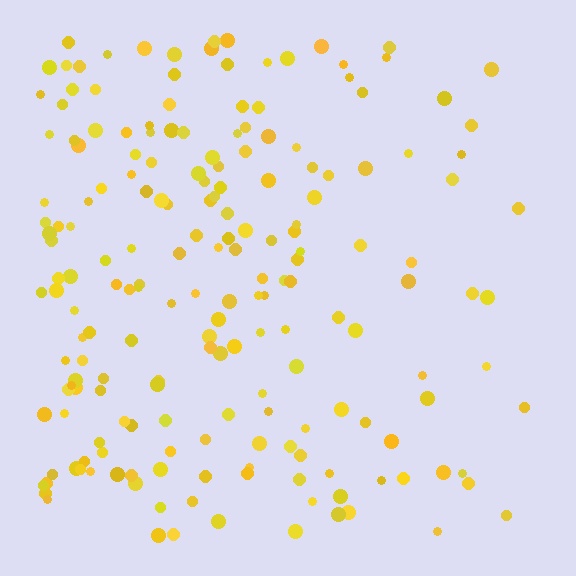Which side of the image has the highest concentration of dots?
The left.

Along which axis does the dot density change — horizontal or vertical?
Horizontal.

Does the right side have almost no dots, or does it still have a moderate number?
Still a moderate number, just noticeably fewer than the left.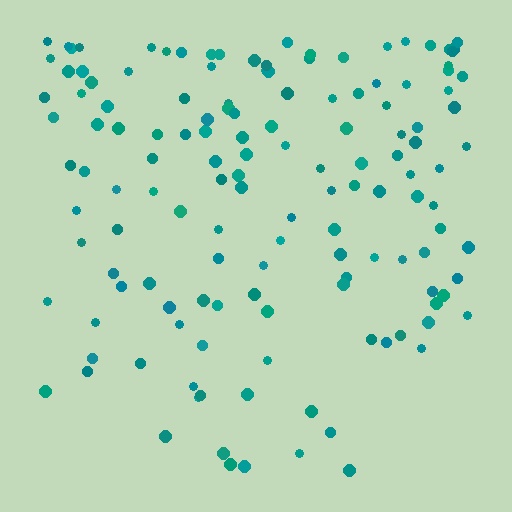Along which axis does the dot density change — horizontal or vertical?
Vertical.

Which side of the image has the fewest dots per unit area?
The bottom.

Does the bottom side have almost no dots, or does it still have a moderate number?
Still a moderate number, just noticeably fewer than the top.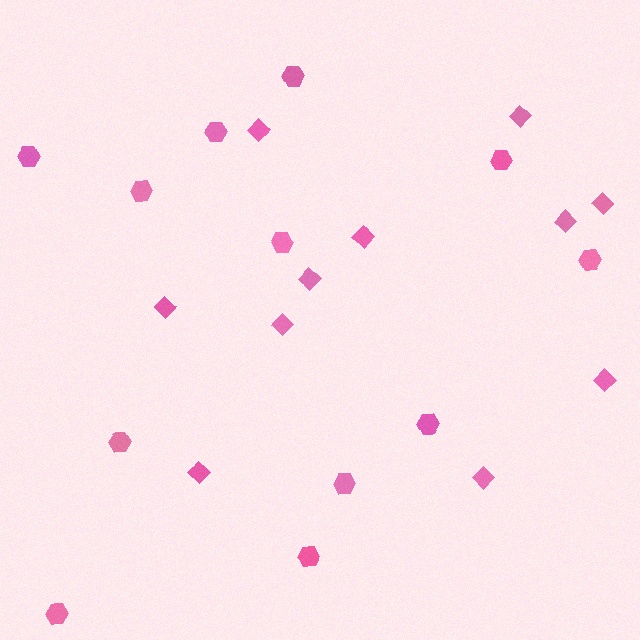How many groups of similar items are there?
There are 2 groups: one group of hexagons (12) and one group of diamonds (11).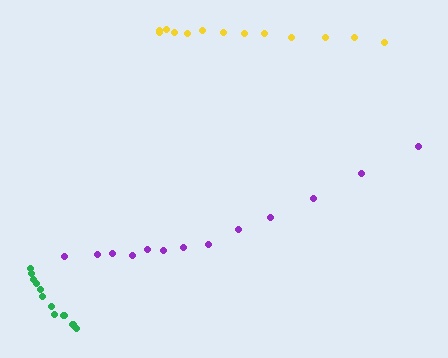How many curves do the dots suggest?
There are 3 distinct paths.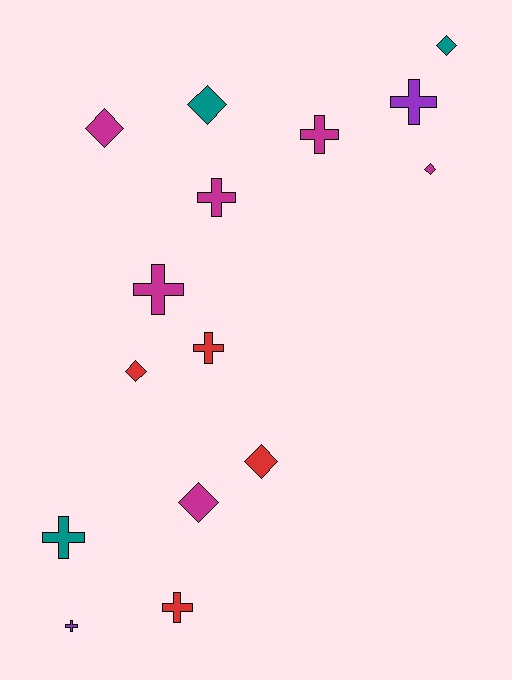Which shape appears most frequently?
Cross, with 8 objects.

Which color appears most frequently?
Magenta, with 6 objects.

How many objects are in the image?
There are 15 objects.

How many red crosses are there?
There are 2 red crosses.